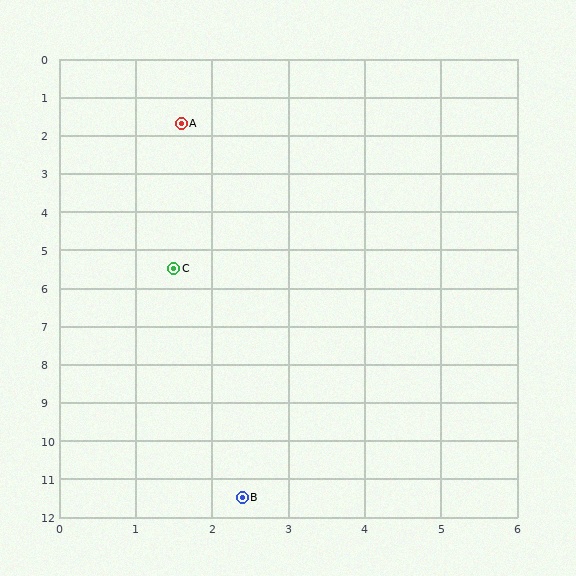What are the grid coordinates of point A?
Point A is at approximately (1.6, 1.7).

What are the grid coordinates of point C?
Point C is at approximately (1.5, 5.5).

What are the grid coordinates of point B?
Point B is at approximately (2.4, 11.5).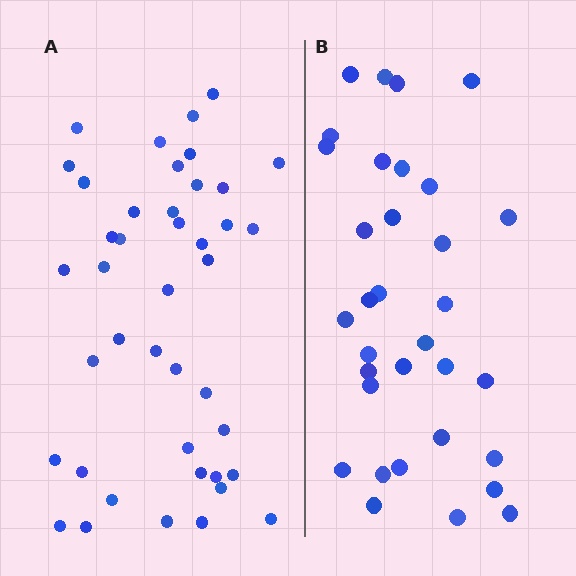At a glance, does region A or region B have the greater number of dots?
Region A (the left region) has more dots.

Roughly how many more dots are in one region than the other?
Region A has roughly 8 or so more dots than region B.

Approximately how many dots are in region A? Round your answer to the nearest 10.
About 40 dots. (The exact count is 42, which rounds to 40.)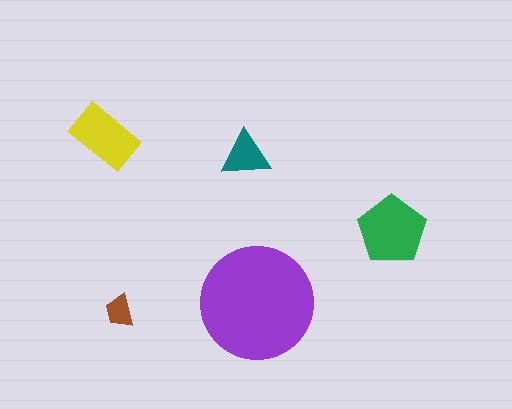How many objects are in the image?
There are 5 objects in the image.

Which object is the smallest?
The brown trapezoid.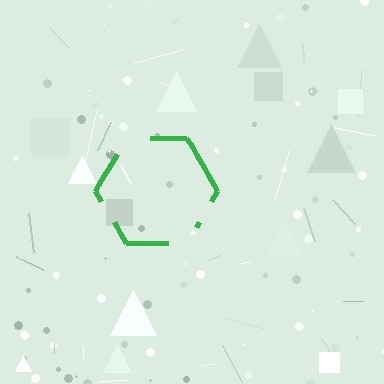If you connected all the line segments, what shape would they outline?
They would outline a hexagon.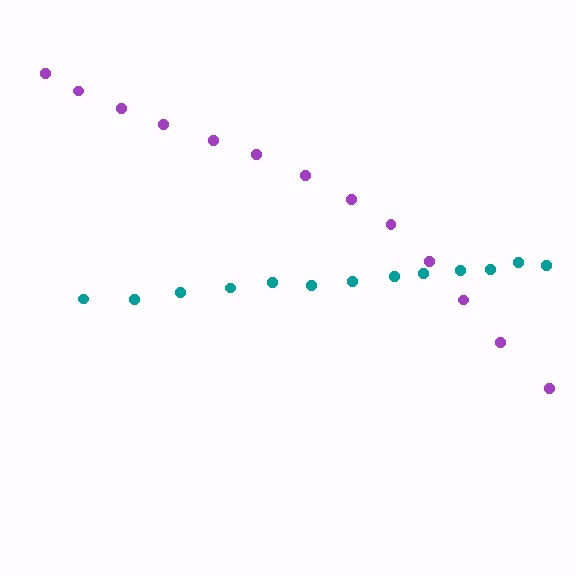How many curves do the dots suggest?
There are 2 distinct paths.